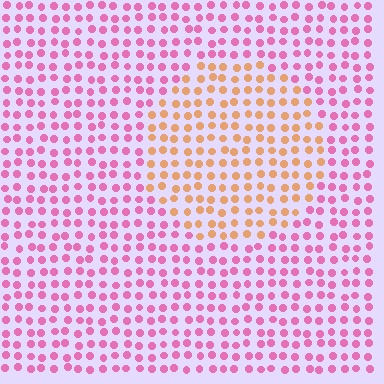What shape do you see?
I see a circle.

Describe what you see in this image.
The image is filled with small pink elements in a uniform arrangement. A circle-shaped region is visible where the elements are tinted to a slightly different hue, forming a subtle color boundary.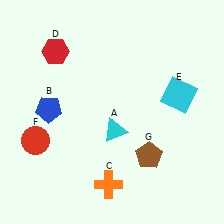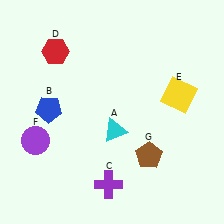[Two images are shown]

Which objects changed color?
C changed from orange to purple. E changed from cyan to yellow. F changed from red to purple.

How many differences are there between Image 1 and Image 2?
There are 3 differences between the two images.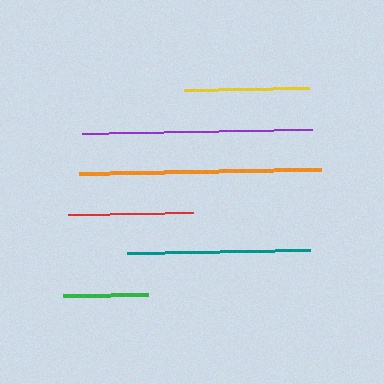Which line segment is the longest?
The orange line is the longest at approximately 241 pixels.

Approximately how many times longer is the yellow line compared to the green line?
The yellow line is approximately 1.5 times the length of the green line.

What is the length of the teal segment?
The teal segment is approximately 183 pixels long.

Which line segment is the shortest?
The green line is the shortest at approximately 84 pixels.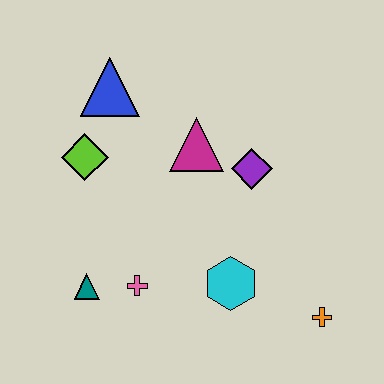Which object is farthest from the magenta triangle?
The orange cross is farthest from the magenta triangle.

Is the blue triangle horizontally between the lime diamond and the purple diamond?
Yes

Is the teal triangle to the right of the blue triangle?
No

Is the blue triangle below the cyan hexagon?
No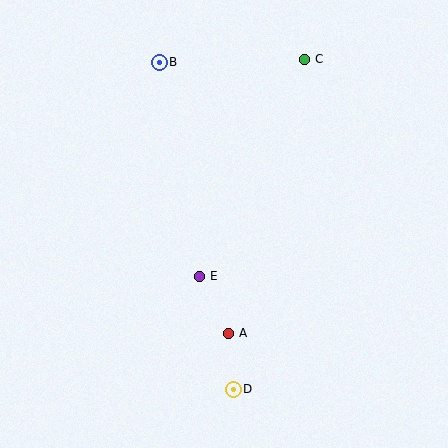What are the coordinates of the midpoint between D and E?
The midpoint between D and E is at (217, 333).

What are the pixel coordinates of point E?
Point E is at (200, 276).